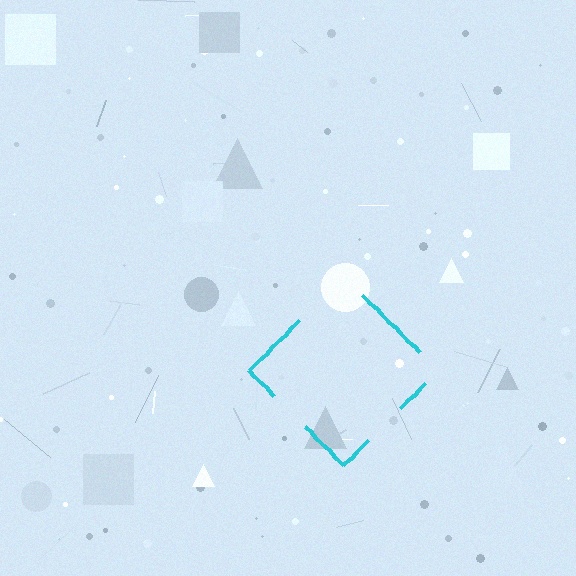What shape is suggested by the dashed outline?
The dashed outline suggests a diamond.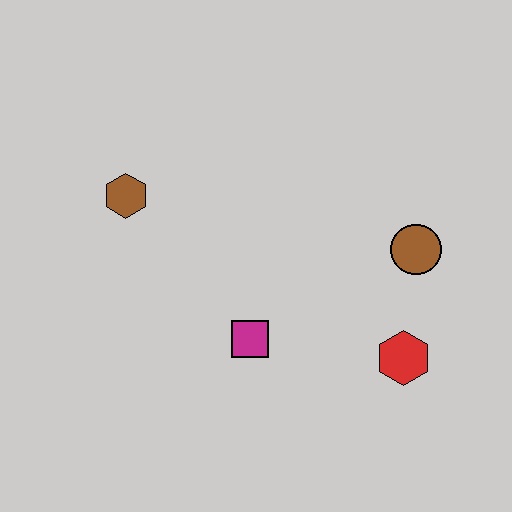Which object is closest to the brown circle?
The red hexagon is closest to the brown circle.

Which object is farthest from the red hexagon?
The brown hexagon is farthest from the red hexagon.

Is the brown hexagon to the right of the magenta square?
No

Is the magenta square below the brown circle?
Yes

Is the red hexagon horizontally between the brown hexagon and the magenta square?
No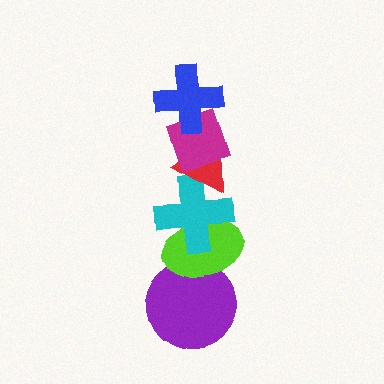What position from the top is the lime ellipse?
The lime ellipse is 5th from the top.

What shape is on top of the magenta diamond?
The blue cross is on top of the magenta diamond.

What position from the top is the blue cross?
The blue cross is 1st from the top.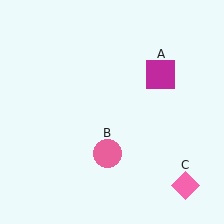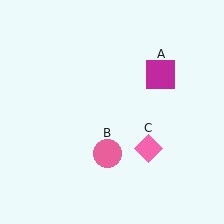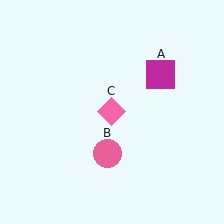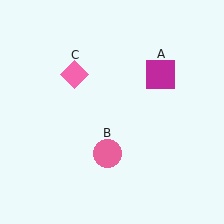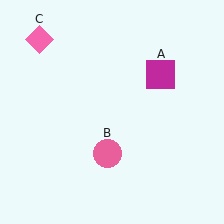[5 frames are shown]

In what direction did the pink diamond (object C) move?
The pink diamond (object C) moved up and to the left.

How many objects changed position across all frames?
1 object changed position: pink diamond (object C).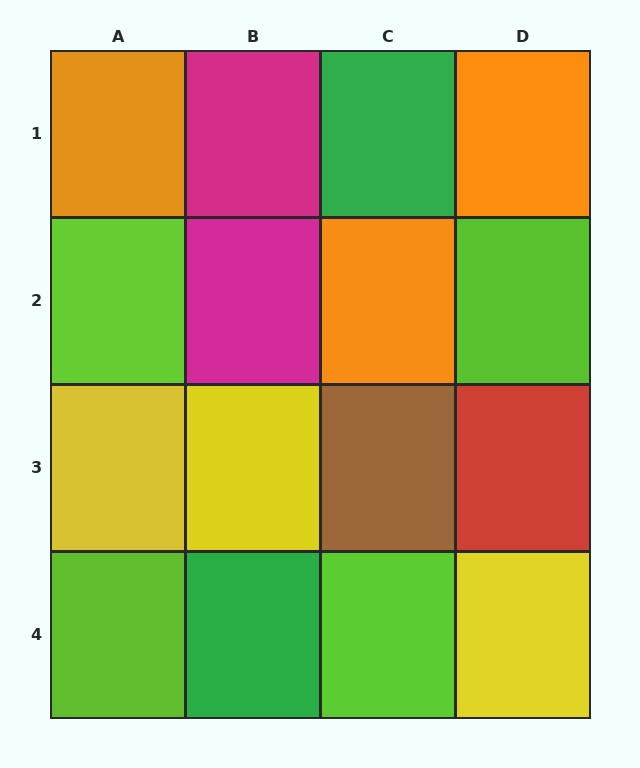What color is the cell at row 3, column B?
Yellow.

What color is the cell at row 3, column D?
Red.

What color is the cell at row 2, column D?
Lime.